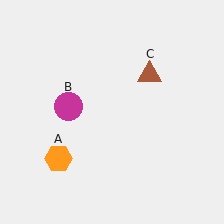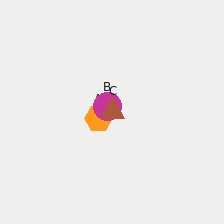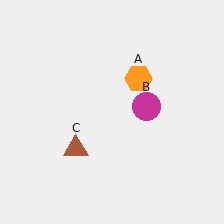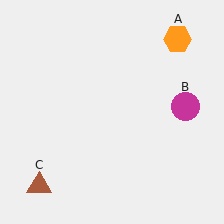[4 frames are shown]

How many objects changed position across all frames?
3 objects changed position: orange hexagon (object A), magenta circle (object B), brown triangle (object C).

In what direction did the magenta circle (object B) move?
The magenta circle (object B) moved right.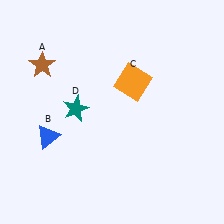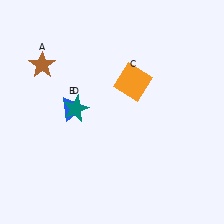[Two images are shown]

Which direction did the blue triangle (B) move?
The blue triangle (B) moved up.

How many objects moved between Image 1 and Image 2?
1 object moved between the two images.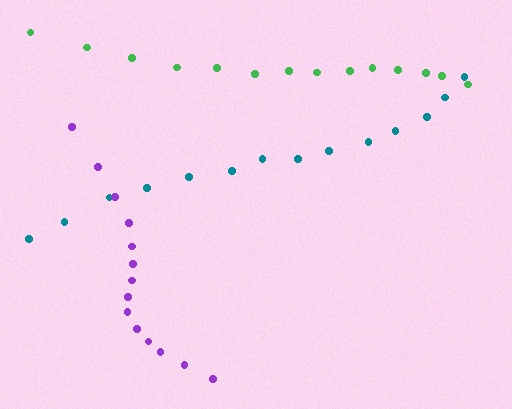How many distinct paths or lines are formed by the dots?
There are 3 distinct paths.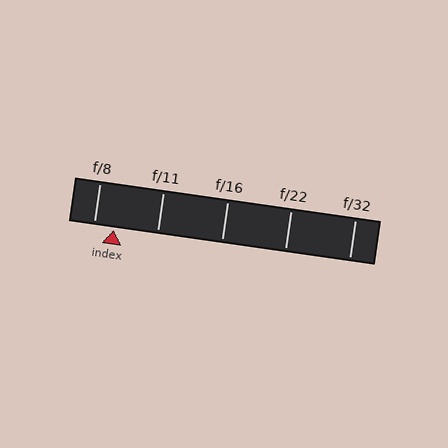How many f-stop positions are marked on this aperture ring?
There are 5 f-stop positions marked.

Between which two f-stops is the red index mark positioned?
The index mark is between f/8 and f/11.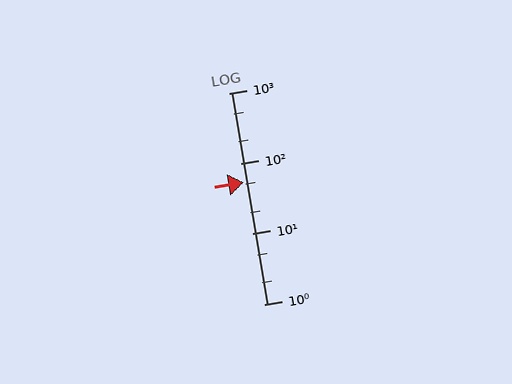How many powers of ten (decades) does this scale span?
The scale spans 3 decades, from 1 to 1000.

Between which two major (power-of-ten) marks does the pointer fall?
The pointer is between 10 and 100.